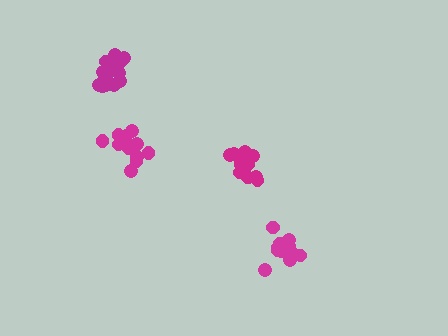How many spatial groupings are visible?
There are 4 spatial groupings.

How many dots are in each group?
Group 1: 15 dots, Group 2: 11 dots, Group 3: 14 dots, Group 4: 13 dots (53 total).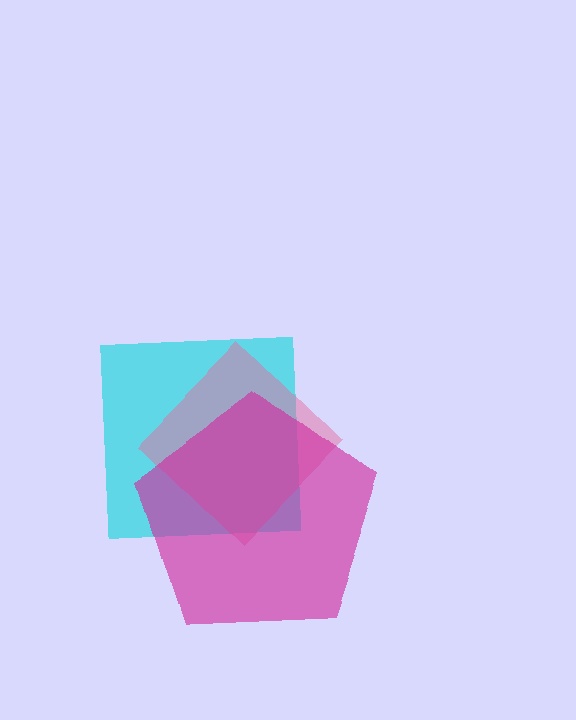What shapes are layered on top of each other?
The layered shapes are: a cyan square, a pink diamond, a magenta pentagon.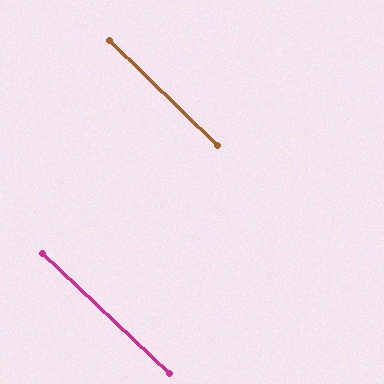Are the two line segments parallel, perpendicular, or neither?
Parallel — their directions differ by only 1.1°.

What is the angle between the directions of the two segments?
Approximately 1 degree.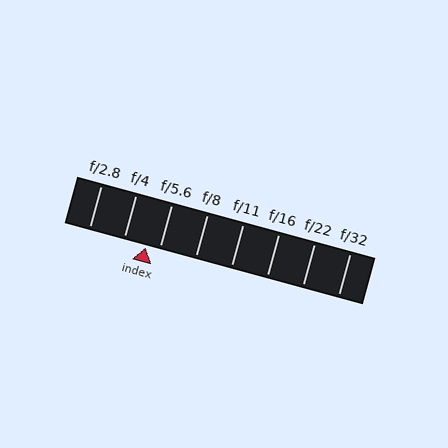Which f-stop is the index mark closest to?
The index mark is closest to f/5.6.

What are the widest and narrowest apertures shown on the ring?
The widest aperture shown is f/2.8 and the narrowest is f/32.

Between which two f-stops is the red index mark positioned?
The index mark is between f/4 and f/5.6.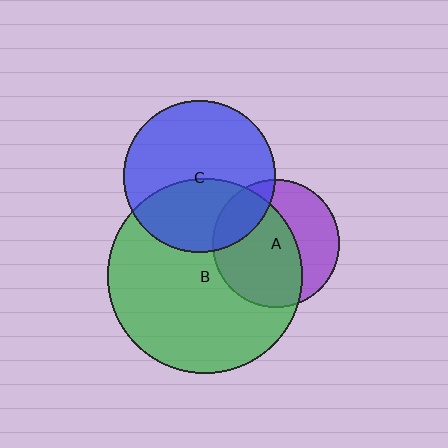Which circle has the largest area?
Circle B (green).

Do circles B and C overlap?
Yes.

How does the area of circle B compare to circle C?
Approximately 1.7 times.